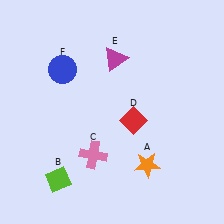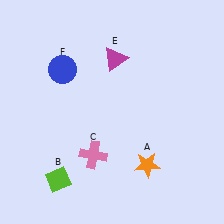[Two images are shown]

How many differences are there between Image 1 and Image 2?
There is 1 difference between the two images.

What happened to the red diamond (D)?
The red diamond (D) was removed in Image 2. It was in the bottom-right area of Image 1.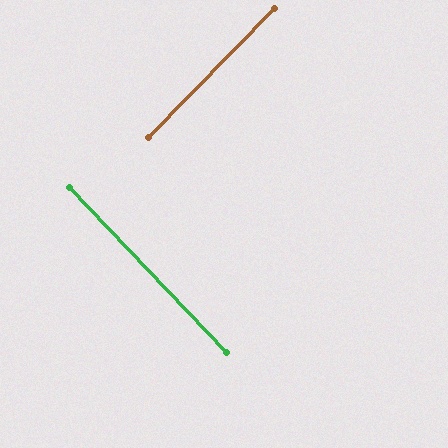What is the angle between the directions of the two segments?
Approximately 88 degrees.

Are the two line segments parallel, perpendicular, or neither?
Perpendicular — they meet at approximately 88°.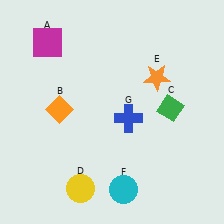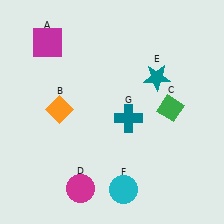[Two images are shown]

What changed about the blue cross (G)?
In Image 1, G is blue. In Image 2, it changed to teal.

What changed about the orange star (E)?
In Image 1, E is orange. In Image 2, it changed to teal.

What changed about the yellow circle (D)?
In Image 1, D is yellow. In Image 2, it changed to magenta.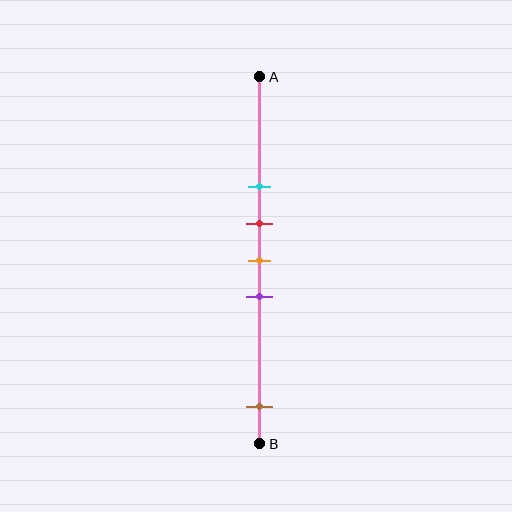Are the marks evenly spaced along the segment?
No, the marks are not evenly spaced.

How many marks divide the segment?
There are 5 marks dividing the segment.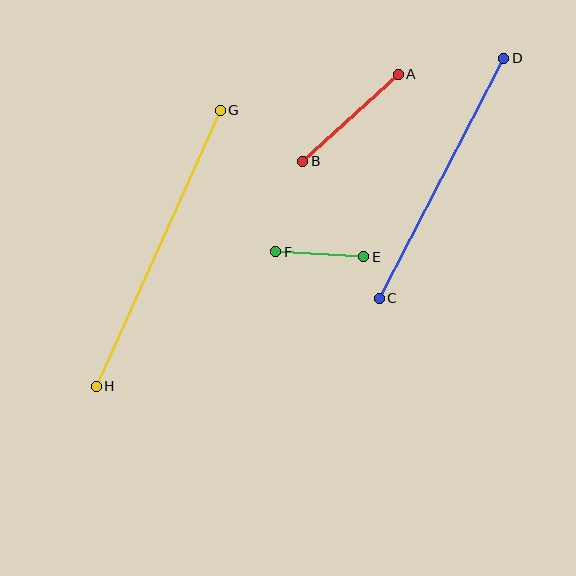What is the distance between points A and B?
The distance is approximately 129 pixels.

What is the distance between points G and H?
The distance is approximately 303 pixels.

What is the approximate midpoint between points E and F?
The midpoint is at approximately (320, 254) pixels.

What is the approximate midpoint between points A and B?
The midpoint is at approximately (350, 118) pixels.